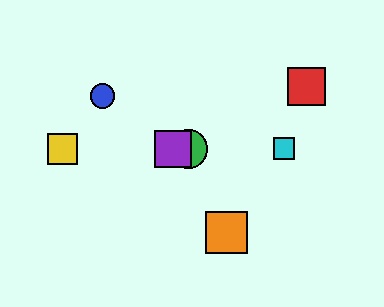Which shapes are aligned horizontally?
The green circle, the yellow square, the purple square, the cyan square are aligned horizontally.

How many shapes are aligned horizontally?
4 shapes (the green circle, the yellow square, the purple square, the cyan square) are aligned horizontally.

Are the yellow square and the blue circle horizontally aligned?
No, the yellow square is at y≈149 and the blue circle is at y≈96.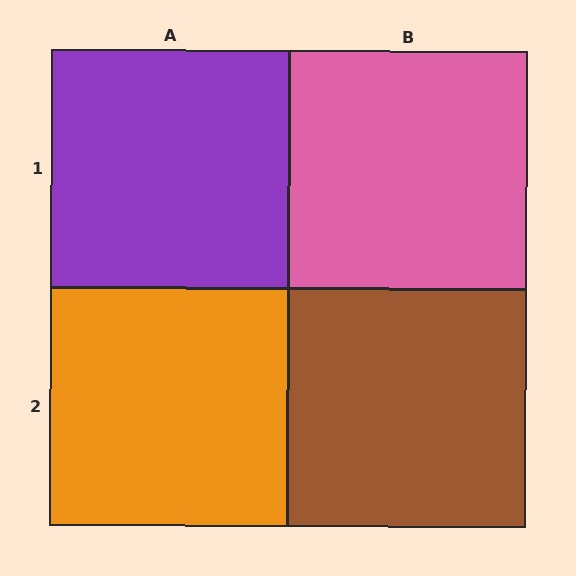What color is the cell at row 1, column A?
Purple.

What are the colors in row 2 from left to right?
Orange, brown.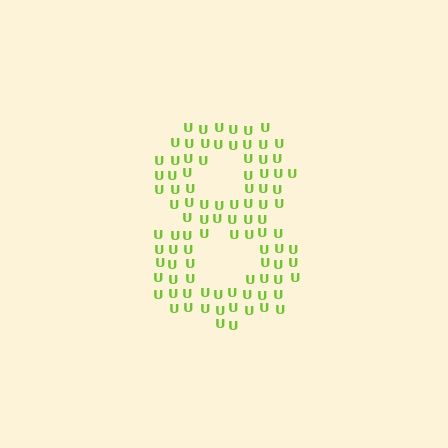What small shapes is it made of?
It is made of small letter U's.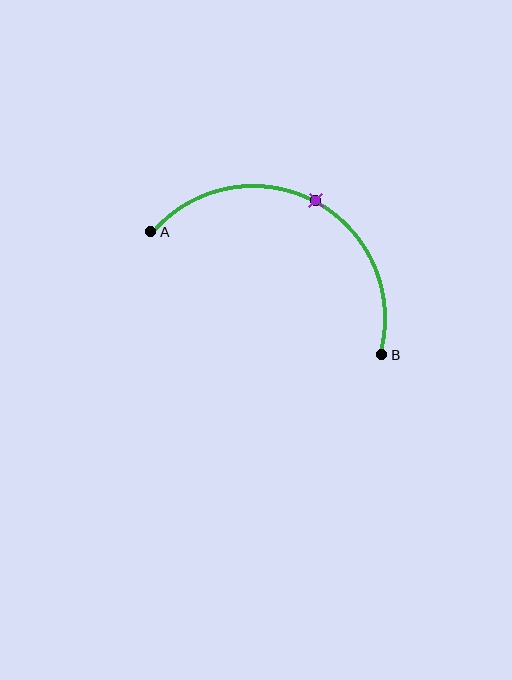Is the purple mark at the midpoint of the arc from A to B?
Yes. The purple mark lies on the arc at equal arc-length from both A and B — it is the arc midpoint.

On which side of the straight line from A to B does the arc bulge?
The arc bulges above the straight line connecting A and B.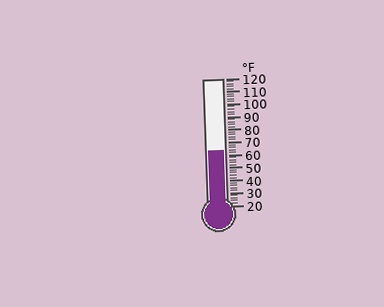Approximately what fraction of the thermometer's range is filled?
The thermometer is filled to approximately 45% of its range.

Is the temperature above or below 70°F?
The temperature is below 70°F.